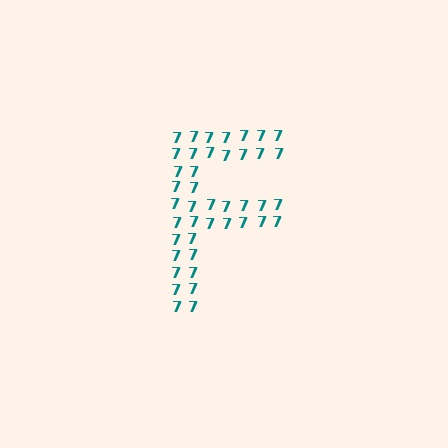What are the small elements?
The small elements are digit 7's.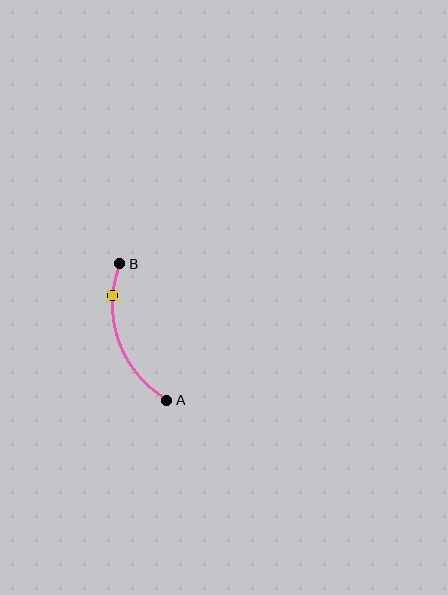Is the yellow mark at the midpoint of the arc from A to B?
No. The yellow mark lies on the arc but is closer to endpoint B. The arc midpoint would be at the point on the curve equidistant along the arc from both A and B.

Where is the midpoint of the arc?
The arc midpoint is the point on the curve farthest from the straight line joining A and B. It sits to the left of that line.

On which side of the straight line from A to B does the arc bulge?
The arc bulges to the left of the straight line connecting A and B.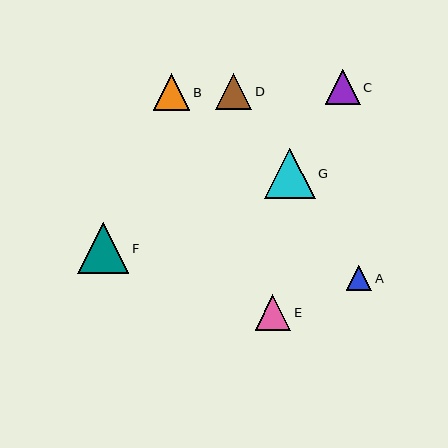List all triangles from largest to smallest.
From largest to smallest: F, G, B, D, E, C, A.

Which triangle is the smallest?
Triangle A is the smallest with a size of approximately 26 pixels.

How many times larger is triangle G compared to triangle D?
Triangle G is approximately 1.4 times the size of triangle D.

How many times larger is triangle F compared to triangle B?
Triangle F is approximately 1.4 times the size of triangle B.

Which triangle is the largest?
Triangle F is the largest with a size of approximately 51 pixels.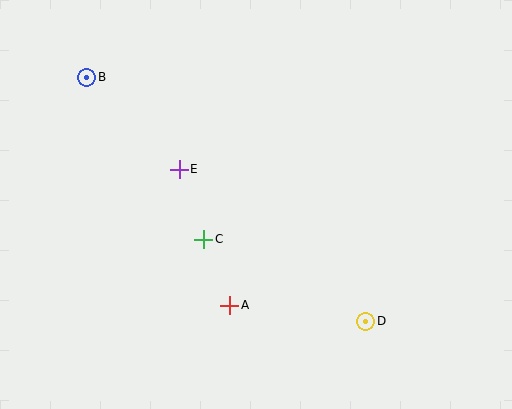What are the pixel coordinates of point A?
Point A is at (230, 305).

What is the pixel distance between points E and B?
The distance between E and B is 131 pixels.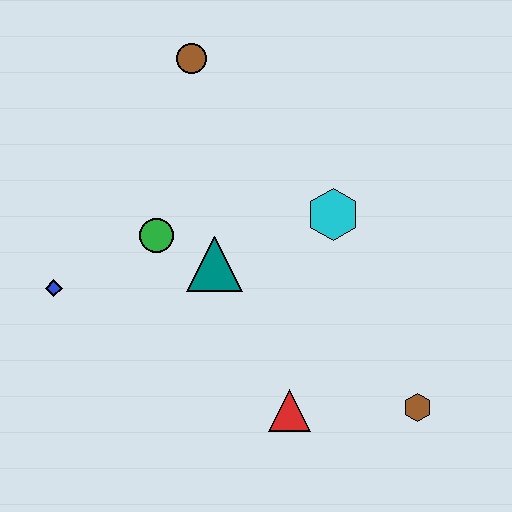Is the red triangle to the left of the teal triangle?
No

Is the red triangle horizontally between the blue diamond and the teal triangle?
No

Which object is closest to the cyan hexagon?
The teal triangle is closest to the cyan hexagon.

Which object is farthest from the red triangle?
The brown circle is farthest from the red triangle.